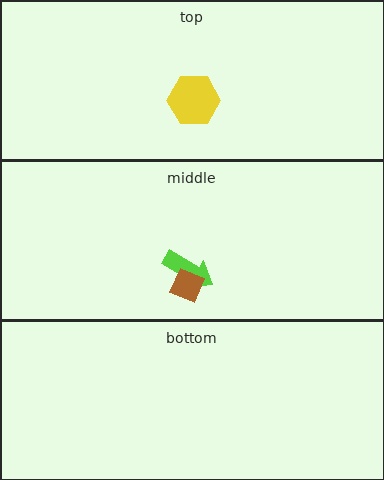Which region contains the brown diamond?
The middle region.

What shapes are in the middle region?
The lime arrow, the brown diamond.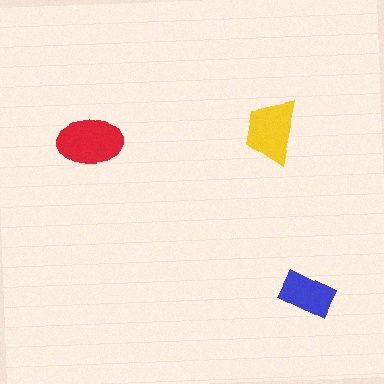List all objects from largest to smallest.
The red ellipse, the yellow trapezoid, the blue rectangle.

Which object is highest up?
The yellow trapezoid is topmost.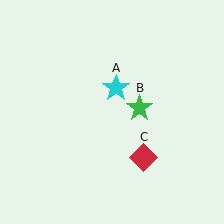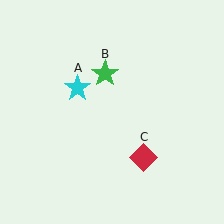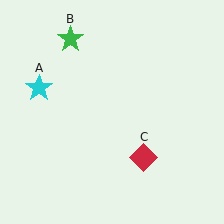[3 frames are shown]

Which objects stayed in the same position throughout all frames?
Red diamond (object C) remained stationary.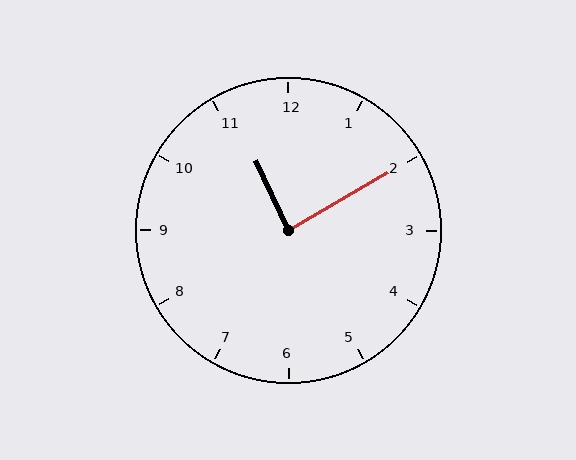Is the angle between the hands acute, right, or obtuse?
It is right.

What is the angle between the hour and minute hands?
Approximately 85 degrees.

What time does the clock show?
11:10.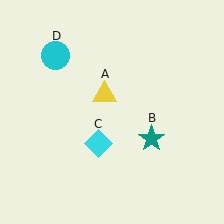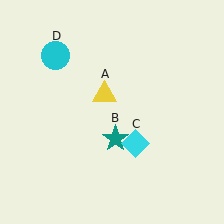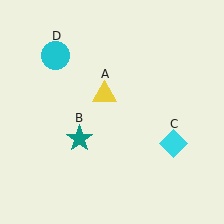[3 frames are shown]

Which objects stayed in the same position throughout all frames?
Yellow triangle (object A) and cyan circle (object D) remained stationary.